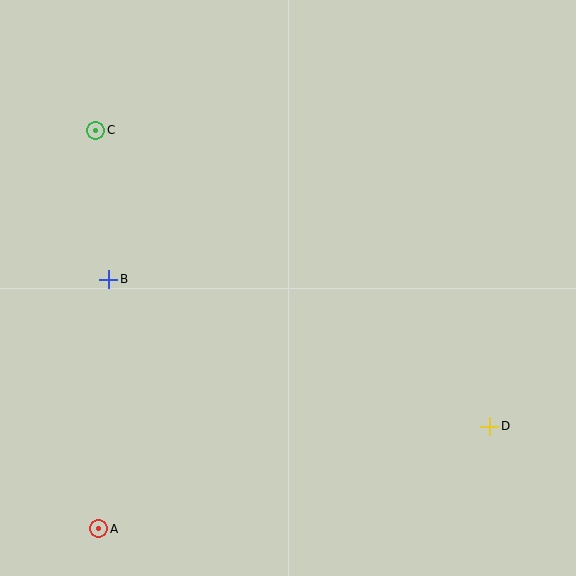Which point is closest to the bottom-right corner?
Point D is closest to the bottom-right corner.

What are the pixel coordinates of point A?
Point A is at (99, 529).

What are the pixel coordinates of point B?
Point B is at (109, 279).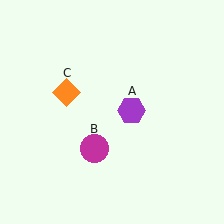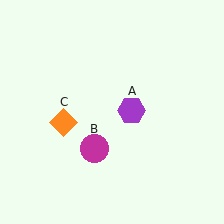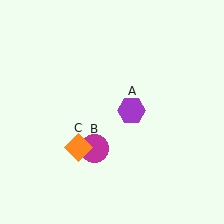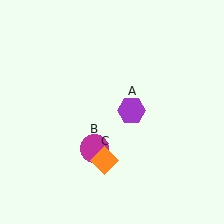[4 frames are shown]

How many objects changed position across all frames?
1 object changed position: orange diamond (object C).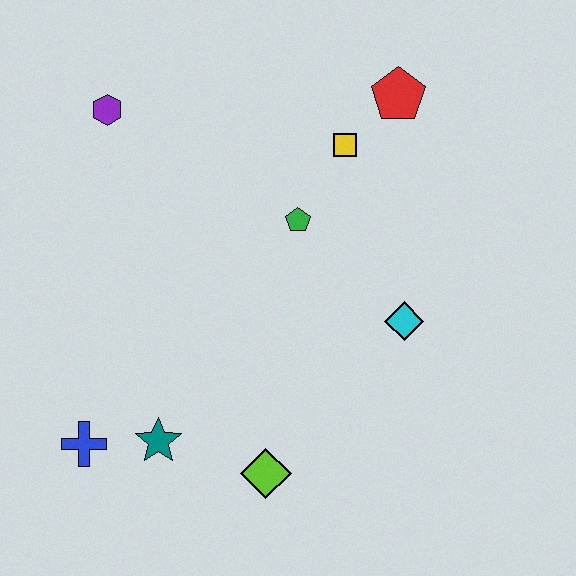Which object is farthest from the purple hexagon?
The lime diamond is farthest from the purple hexagon.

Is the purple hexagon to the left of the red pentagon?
Yes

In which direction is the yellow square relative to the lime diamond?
The yellow square is above the lime diamond.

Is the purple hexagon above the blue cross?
Yes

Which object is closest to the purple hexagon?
The green pentagon is closest to the purple hexagon.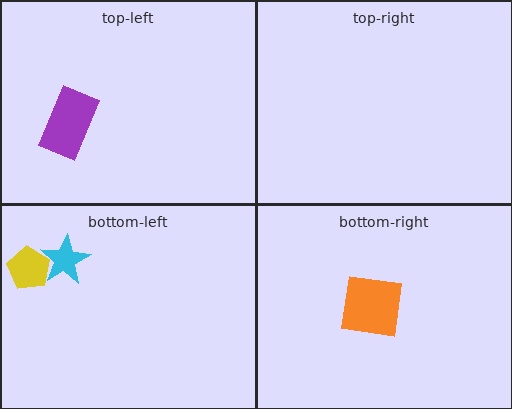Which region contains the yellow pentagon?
The bottom-left region.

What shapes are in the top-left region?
The purple rectangle.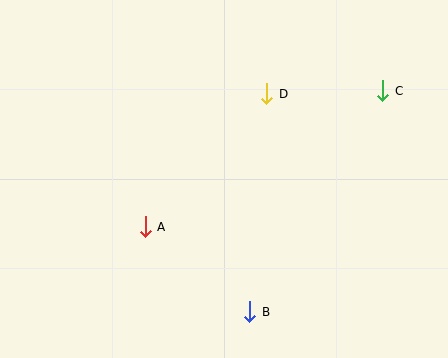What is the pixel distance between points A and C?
The distance between A and C is 274 pixels.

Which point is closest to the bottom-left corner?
Point A is closest to the bottom-left corner.